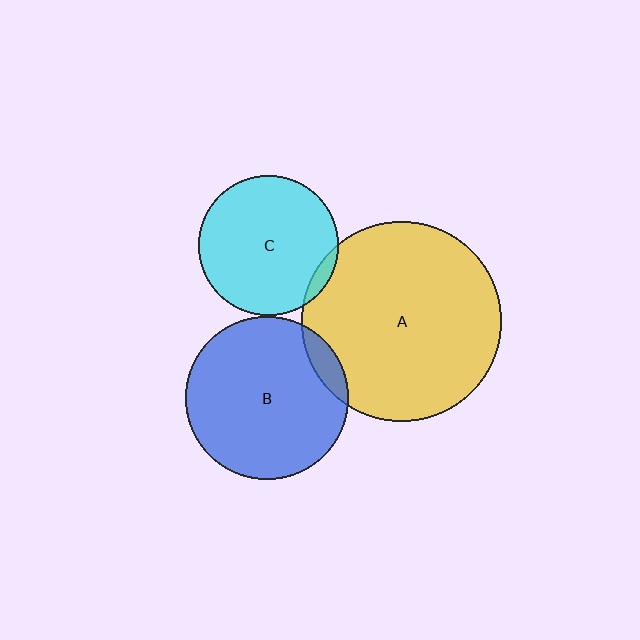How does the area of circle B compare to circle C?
Approximately 1.4 times.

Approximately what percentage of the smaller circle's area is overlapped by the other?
Approximately 5%.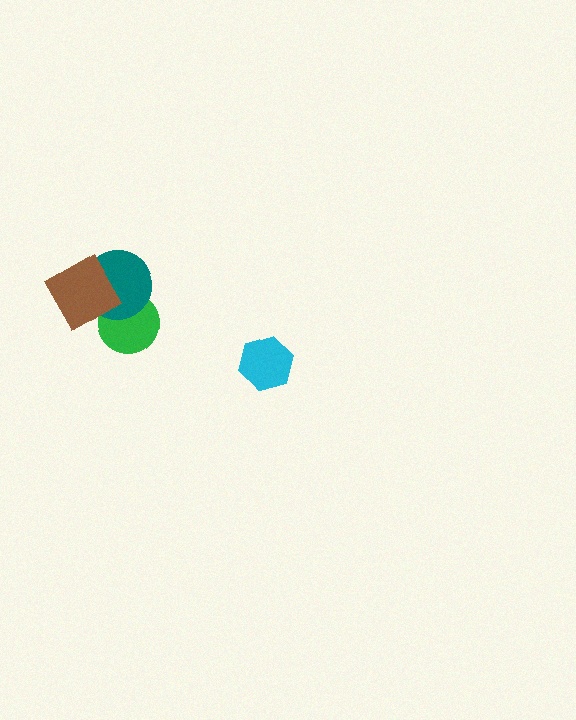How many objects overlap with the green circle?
2 objects overlap with the green circle.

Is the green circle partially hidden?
Yes, it is partially covered by another shape.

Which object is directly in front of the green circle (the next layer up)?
The teal circle is directly in front of the green circle.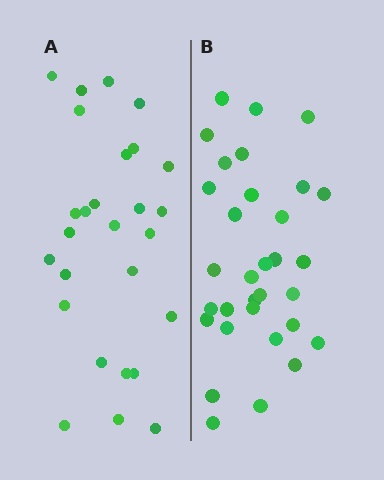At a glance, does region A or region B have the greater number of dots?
Region B (the right region) has more dots.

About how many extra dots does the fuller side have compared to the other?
Region B has about 5 more dots than region A.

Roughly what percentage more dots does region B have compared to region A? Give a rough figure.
About 20% more.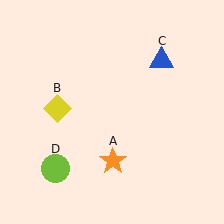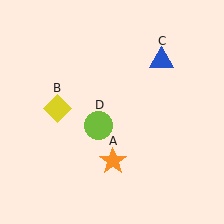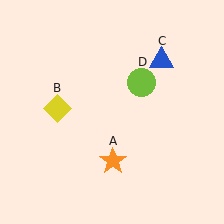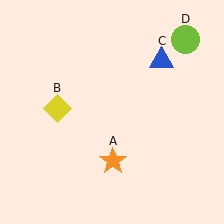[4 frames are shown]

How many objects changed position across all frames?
1 object changed position: lime circle (object D).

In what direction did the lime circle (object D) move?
The lime circle (object D) moved up and to the right.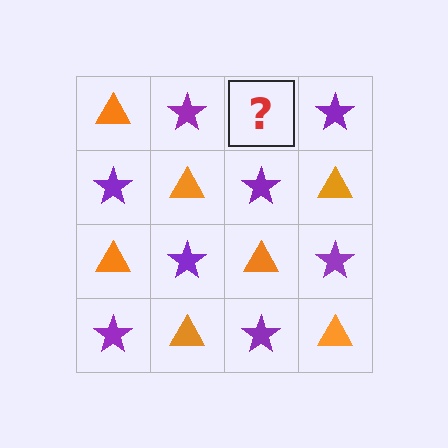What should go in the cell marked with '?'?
The missing cell should contain an orange triangle.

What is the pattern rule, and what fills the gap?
The rule is that it alternates orange triangle and purple star in a checkerboard pattern. The gap should be filled with an orange triangle.